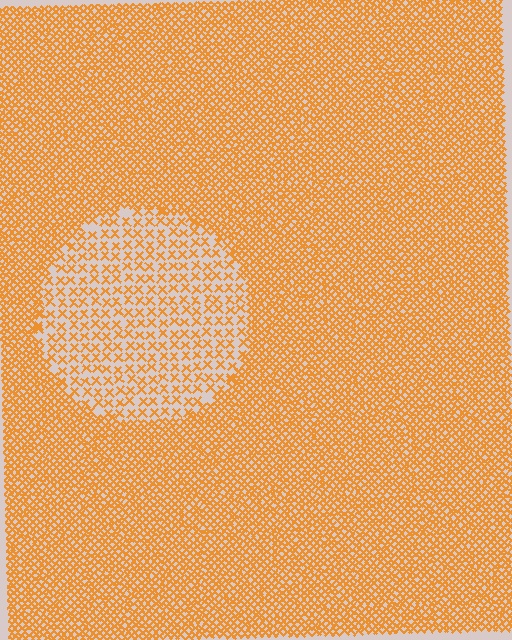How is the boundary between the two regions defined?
The boundary is defined by a change in element density (approximately 2.5x ratio). All elements are the same color, size, and shape.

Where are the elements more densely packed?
The elements are more densely packed outside the circle boundary.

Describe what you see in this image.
The image contains small orange elements arranged at two different densities. A circle-shaped region is visible where the elements are less densely packed than the surrounding area.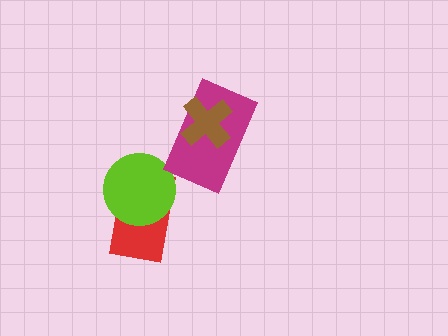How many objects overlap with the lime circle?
1 object overlaps with the lime circle.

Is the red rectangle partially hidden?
Yes, it is partially covered by another shape.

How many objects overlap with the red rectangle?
1 object overlaps with the red rectangle.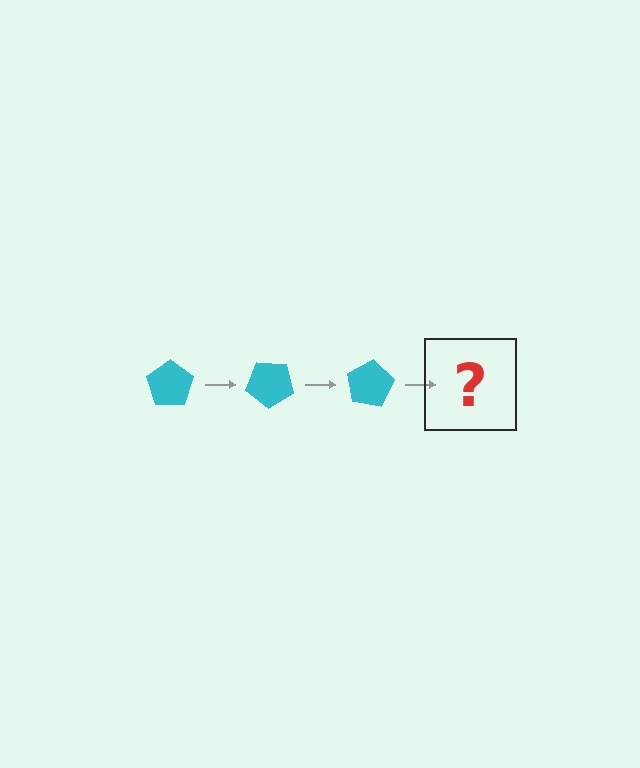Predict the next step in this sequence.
The next step is a cyan pentagon rotated 120 degrees.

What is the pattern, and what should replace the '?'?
The pattern is that the pentagon rotates 40 degrees each step. The '?' should be a cyan pentagon rotated 120 degrees.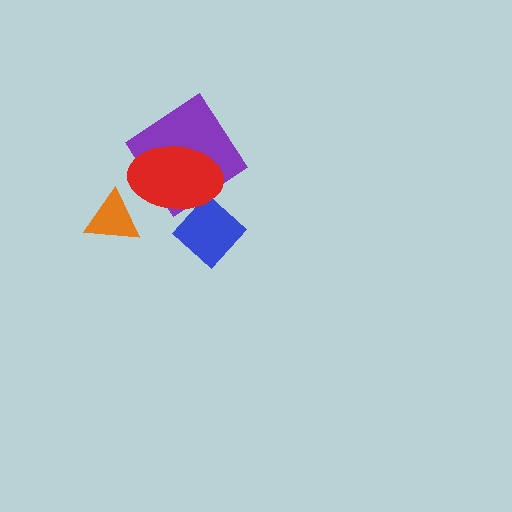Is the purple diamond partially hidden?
Yes, it is partially covered by another shape.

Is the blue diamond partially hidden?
Yes, it is partially covered by another shape.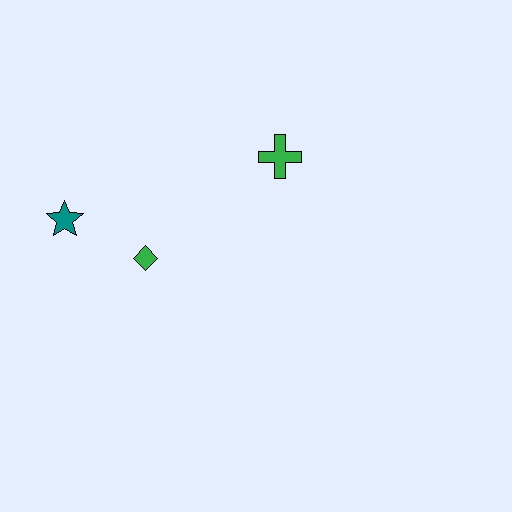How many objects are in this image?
There are 3 objects.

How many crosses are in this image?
There is 1 cross.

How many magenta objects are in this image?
There are no magenta objects.